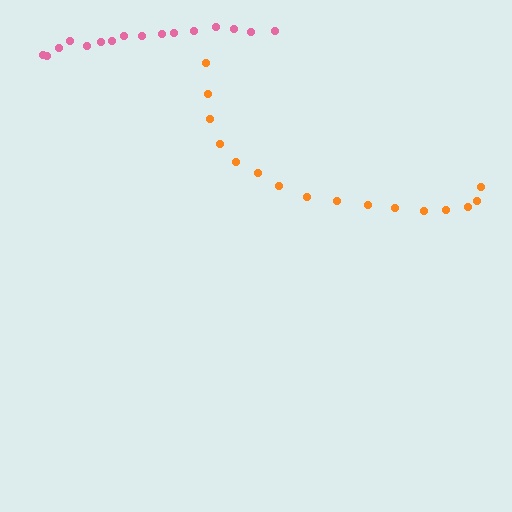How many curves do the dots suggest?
There are 2 distinct paths.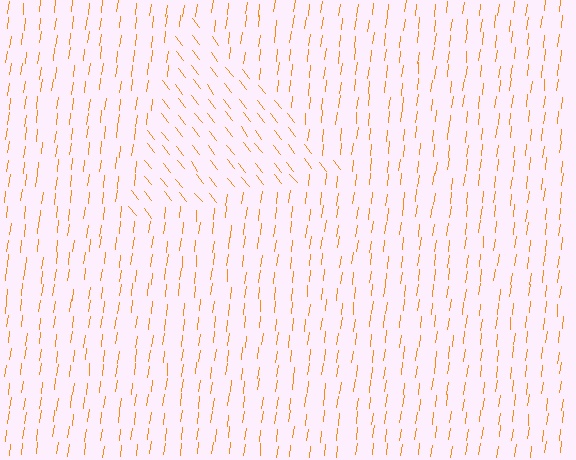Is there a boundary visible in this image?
Yes, there is a texture boundary formed by a change in line orientation.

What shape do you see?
I see a triangle.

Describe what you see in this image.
The image is filled with small orange line segments. A triangle region in the image has lines oriented differently from the surrounding lines, creating a visible texture boundary.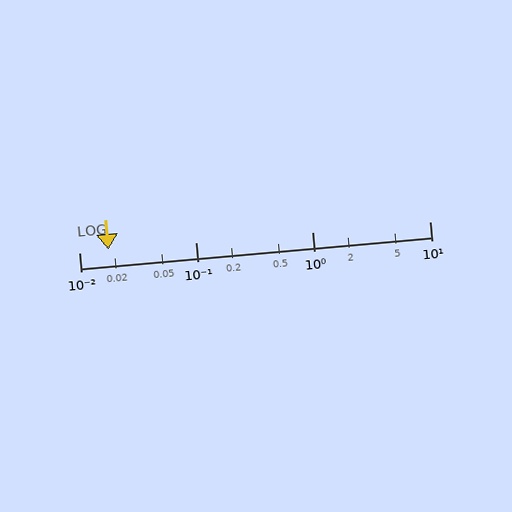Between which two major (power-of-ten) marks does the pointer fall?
The pointer is between 0.01 and 0.1.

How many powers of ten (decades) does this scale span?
The scale spans 3 decades, from 0.01 to 10.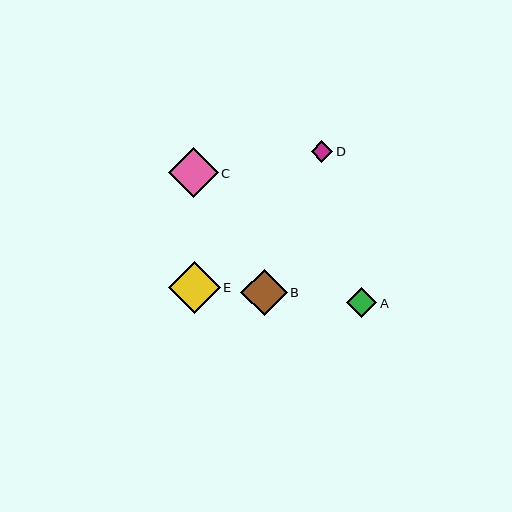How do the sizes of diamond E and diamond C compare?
Diamond E and diamond C are approximately the same size.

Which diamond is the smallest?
Diamond D is the smallest with a size of approximately 22 pixels.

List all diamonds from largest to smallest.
From largest to smallest: E, C, B, A, D.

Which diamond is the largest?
Diamond E is the largest with a size of approximately 52 pixels.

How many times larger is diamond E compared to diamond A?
Diamond E is approximately 1.7 times the size of diamond A.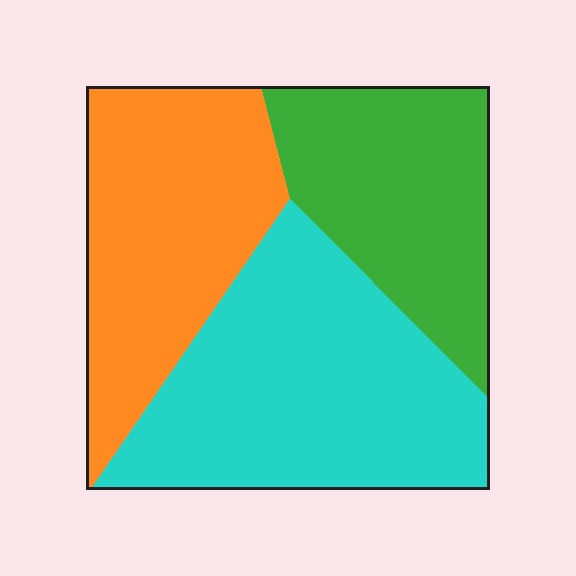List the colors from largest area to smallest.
From largest to smallest: cyan, orange, green.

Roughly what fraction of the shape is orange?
Orange covers roughly 30% of the shape.